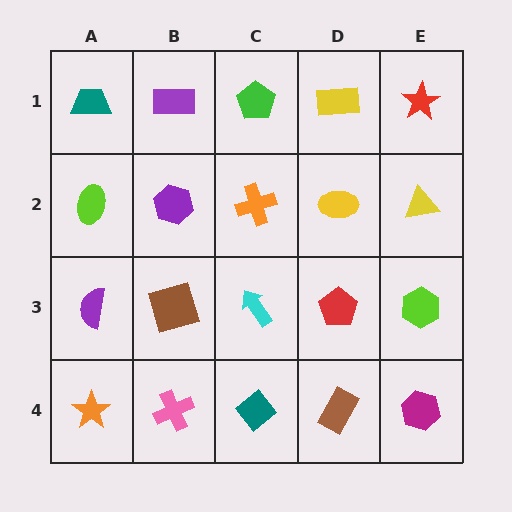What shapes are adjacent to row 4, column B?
A brown square (row 3, column B), an orange star (row 4, column A), a teal diamond (row 4, column C).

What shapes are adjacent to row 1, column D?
A yellow ellipse (row 2, column D), a green pentagon (row 1, column C), a red star (row 1, column E).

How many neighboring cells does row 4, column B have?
3.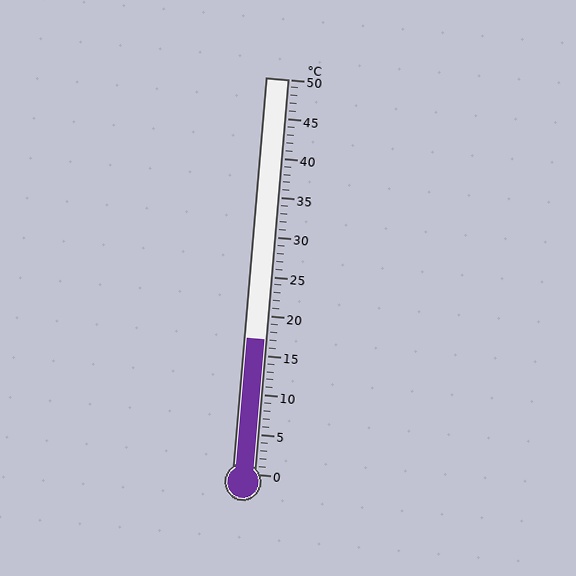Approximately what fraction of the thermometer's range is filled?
The thermometer is filled to approximately 35% of its range.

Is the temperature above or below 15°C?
The temperature is above 15°C.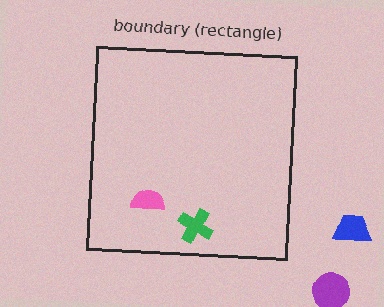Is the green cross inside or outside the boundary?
Inside.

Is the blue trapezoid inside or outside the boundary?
Outside.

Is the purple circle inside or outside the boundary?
Outside.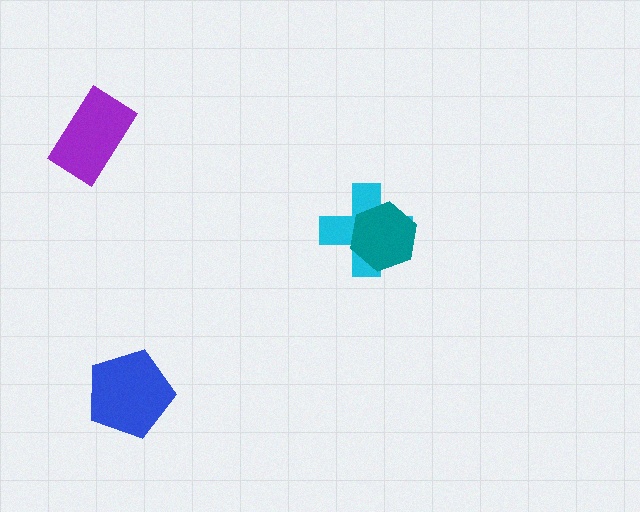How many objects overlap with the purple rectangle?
0 objects overlap with the purple rectangle.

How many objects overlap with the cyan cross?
1 object overlaps with the cyan cross.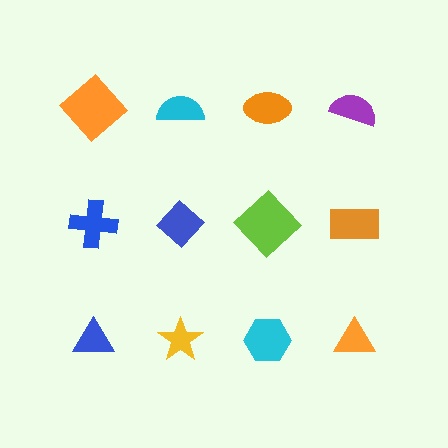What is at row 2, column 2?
A blue diamond.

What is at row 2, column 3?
A lime diamond.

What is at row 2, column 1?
A blue cross.